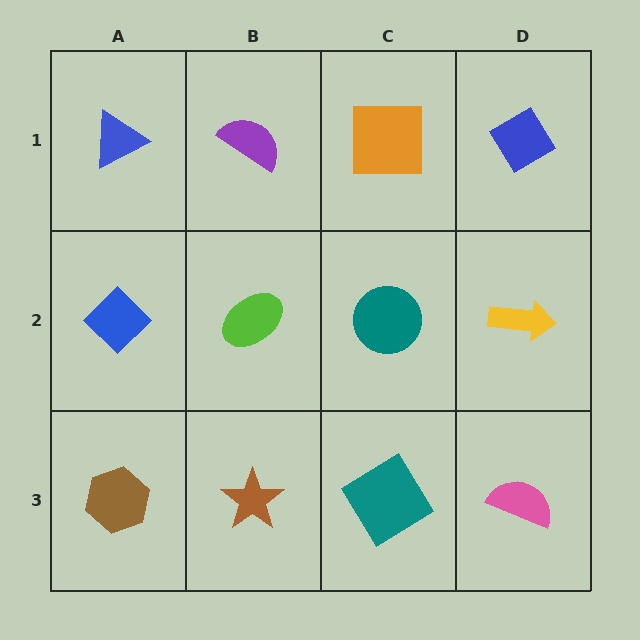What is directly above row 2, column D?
A blue diamond.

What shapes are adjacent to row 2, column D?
A blue diamond (row 1, column D), a pink semicircle (row 3, column D), a teal circle (row 2, column C).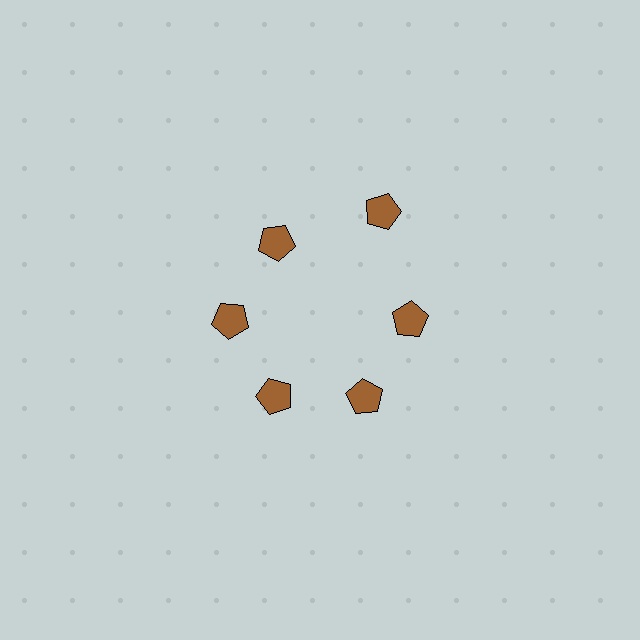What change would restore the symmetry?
The symmetry would be restored by moving it inward, back onto the ring so that all 6 pentagons sit at equal angles and equal distance from the center.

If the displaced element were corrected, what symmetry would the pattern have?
It would have 6-fold rotational symmetry — the pattern would map onto itself every 60 degrees.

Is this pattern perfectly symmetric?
No. The 6 brown pentagons are arranged in a ring, but one element near the 1 o'clock position is pushed outward from the center, breaking the 6-fold rotational symmetry.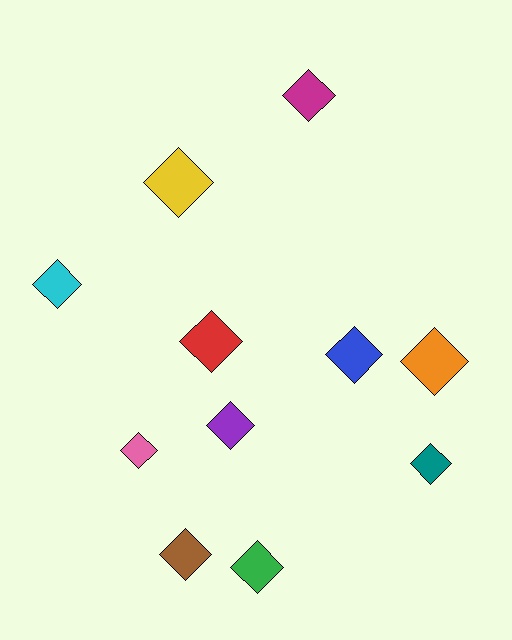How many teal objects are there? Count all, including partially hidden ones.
There is 1 teal object.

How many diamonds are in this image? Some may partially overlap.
There are 11 diamonds.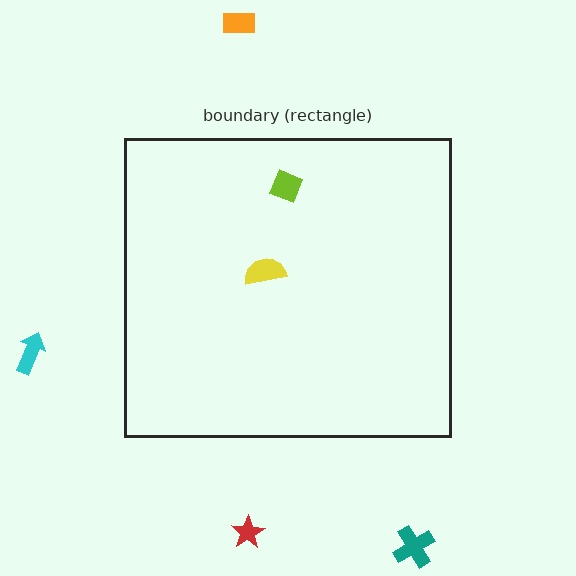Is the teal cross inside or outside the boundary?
Outside.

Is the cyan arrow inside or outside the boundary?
Outside.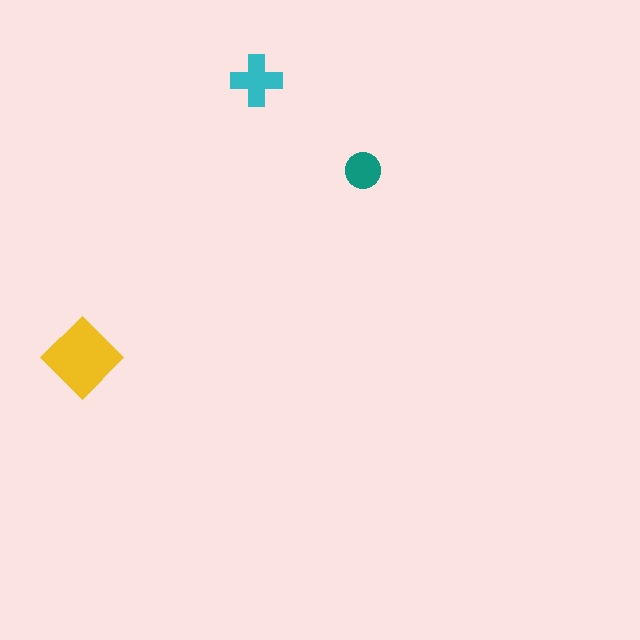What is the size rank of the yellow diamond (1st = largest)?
1st.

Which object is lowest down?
The yellow diamond is bottommost.